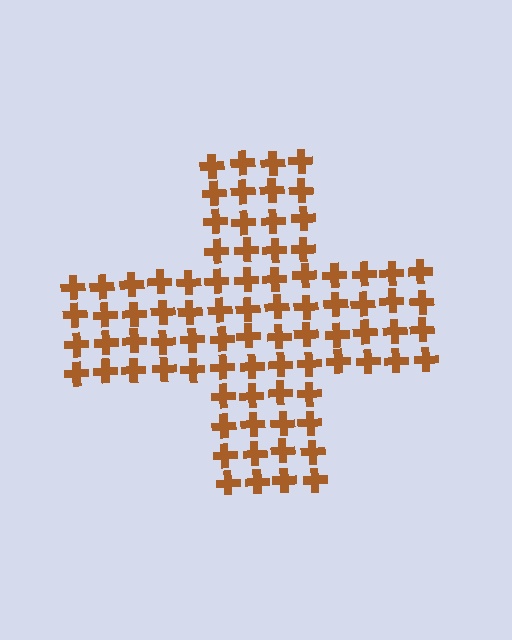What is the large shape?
The large shape is a cross.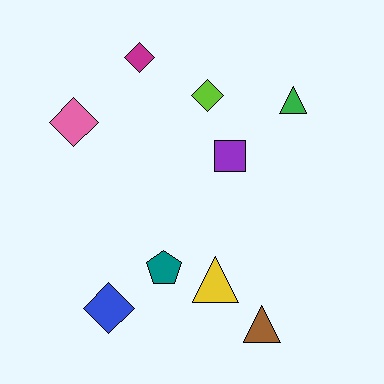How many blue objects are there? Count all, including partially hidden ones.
There is 1 blue object.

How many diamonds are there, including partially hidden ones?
There are 4 diamonds.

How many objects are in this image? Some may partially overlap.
There are 9 objects.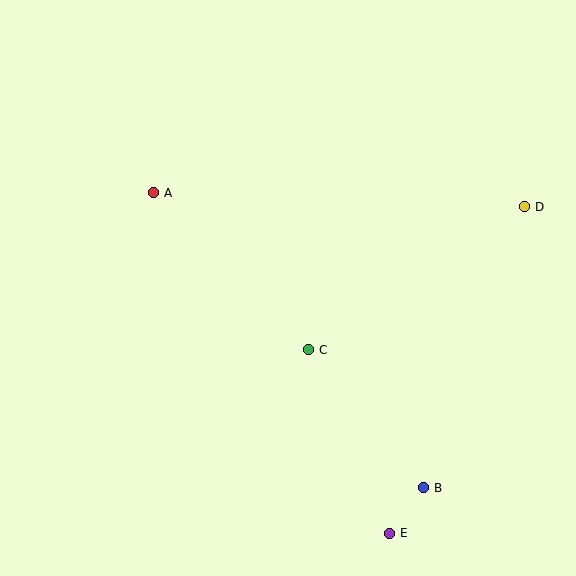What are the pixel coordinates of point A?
Point A is at (153, 193).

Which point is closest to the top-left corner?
Point A is closest to the top-left corner.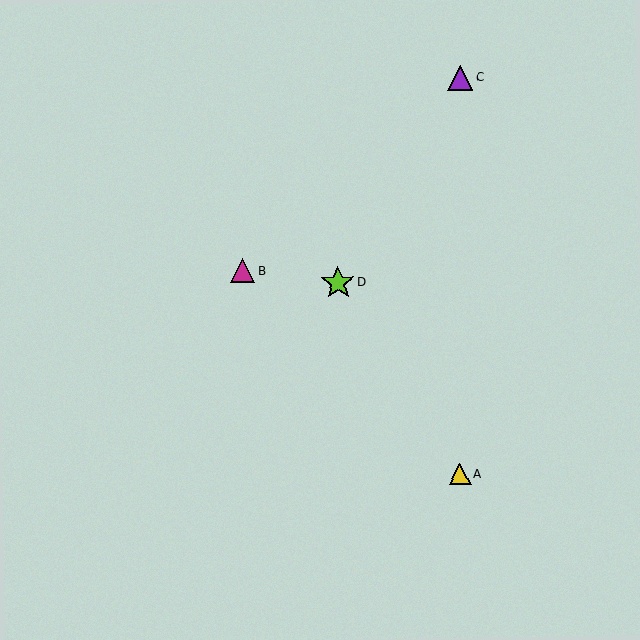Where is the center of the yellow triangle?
The center of the yellow triangle is at (460, 473).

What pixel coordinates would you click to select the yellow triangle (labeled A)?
Click at (460, 473) to select the yellow triangle A.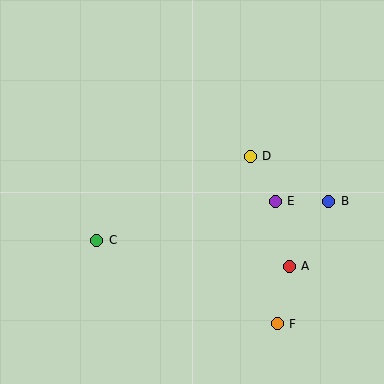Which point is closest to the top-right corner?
Point D is closest to the top-right corner.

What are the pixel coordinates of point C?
Point C is at (97, 240).